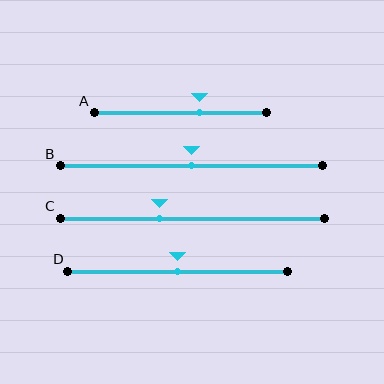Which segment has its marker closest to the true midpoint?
Segment B has its marker closest to the true midpoint.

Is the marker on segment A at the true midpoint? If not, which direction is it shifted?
No, the marker on segment A is shifted to the right by about 11% of the segment length.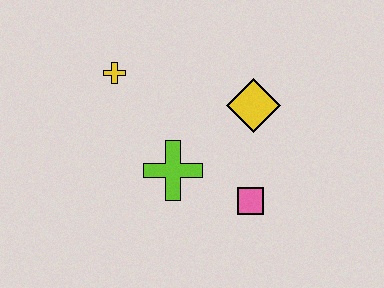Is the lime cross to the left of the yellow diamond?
Yes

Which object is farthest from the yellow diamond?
The yellow cross is farthest from the yellow diamond.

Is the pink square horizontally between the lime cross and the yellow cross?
No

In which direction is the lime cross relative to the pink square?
The lime cross is to the left of the pink square.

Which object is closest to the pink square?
The lime cross is closest to the pink square.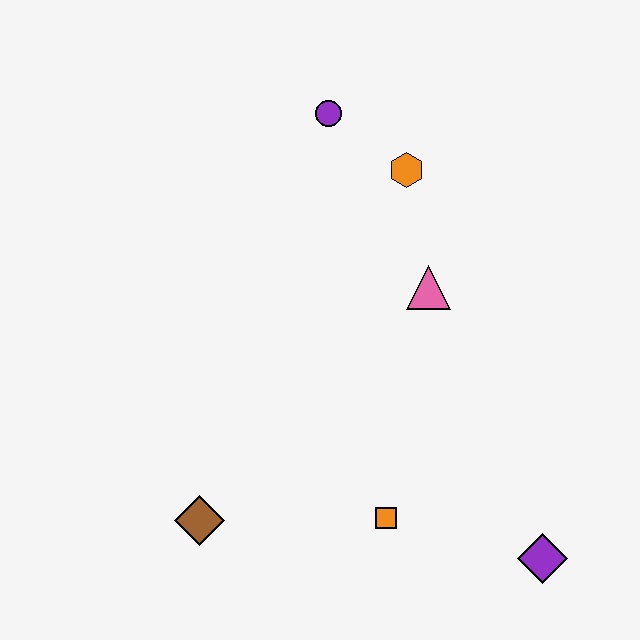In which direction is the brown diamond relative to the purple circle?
The brown diamond is below the purple circle.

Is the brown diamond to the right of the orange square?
No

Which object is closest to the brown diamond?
The orange square is closest to the brown diamond.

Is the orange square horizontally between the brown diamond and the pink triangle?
Yes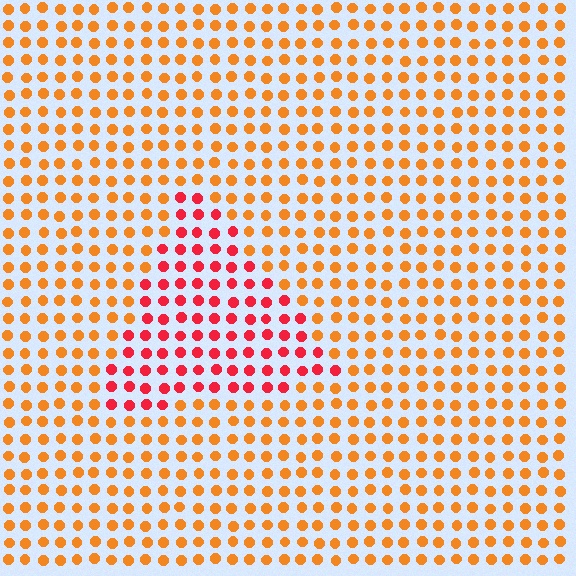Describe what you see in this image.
The image is filled with small orange elements in a uniform arrangement. A triangle-shaped region is visible where the elements are tinted to a slightly different hue, forming a subtle color boundary.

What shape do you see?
I see a triangle.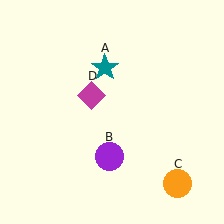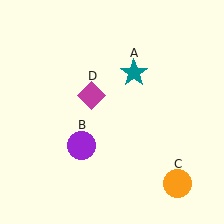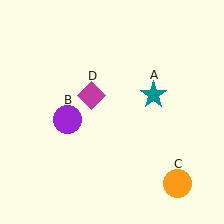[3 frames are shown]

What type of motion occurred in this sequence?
The teal star (object A), purple circle (object B) rotated clockwise around the center of the scene.